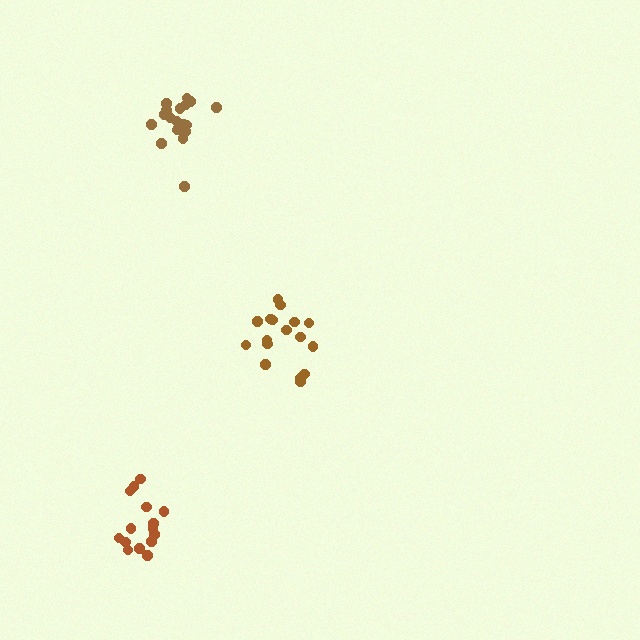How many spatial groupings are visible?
There are 3 spatial groupings.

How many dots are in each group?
Group 1: 17 dots, Group 2: 15 dots, Group 3: 19 dots (51 total).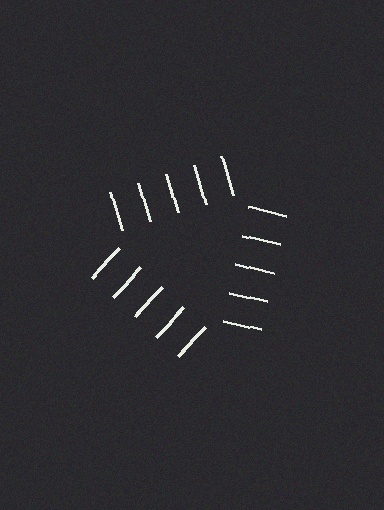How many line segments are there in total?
15 — 5 along each of the 3 edges.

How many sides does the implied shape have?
3 sides — the line-ends trace a triangle.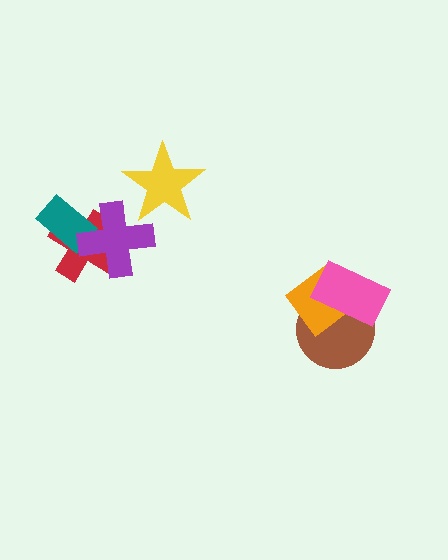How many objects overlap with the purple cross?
3 objects overlap with the purple cross.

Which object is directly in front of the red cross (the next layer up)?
The teal rectangle is directly in front of the red cross.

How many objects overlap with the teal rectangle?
2 objects overlap with the teal rectangle.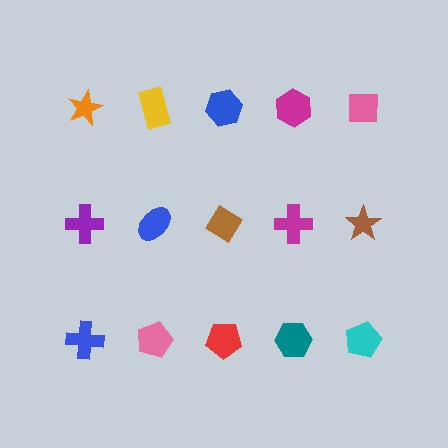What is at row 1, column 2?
A yellow rectangle.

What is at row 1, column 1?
An orange star.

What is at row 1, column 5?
A pink square.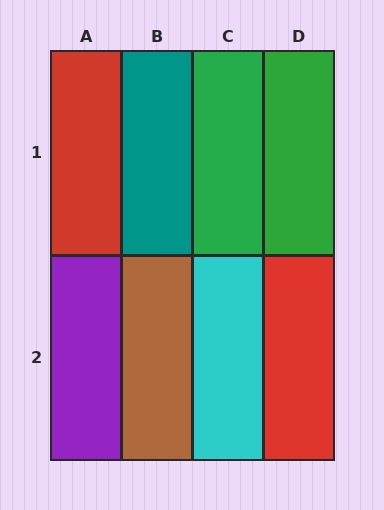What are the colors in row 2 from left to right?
Purple, brown, cyan, red.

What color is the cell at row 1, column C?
Green.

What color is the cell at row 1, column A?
Red.